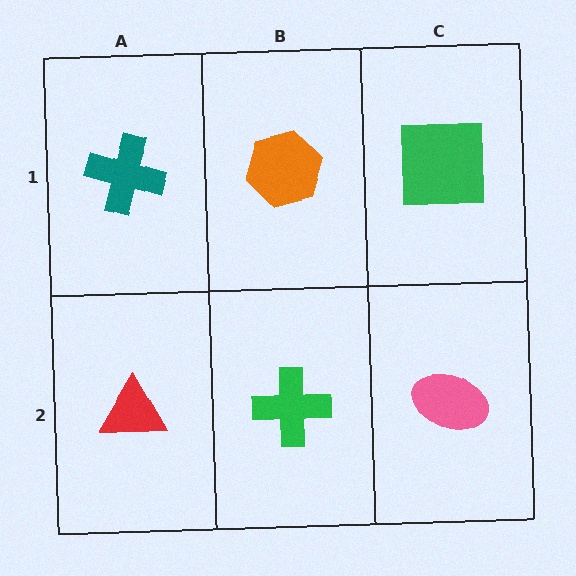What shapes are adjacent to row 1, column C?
A pink ellipse (row 2, column C), an orange hexagon (row 1, column B).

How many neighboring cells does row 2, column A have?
2.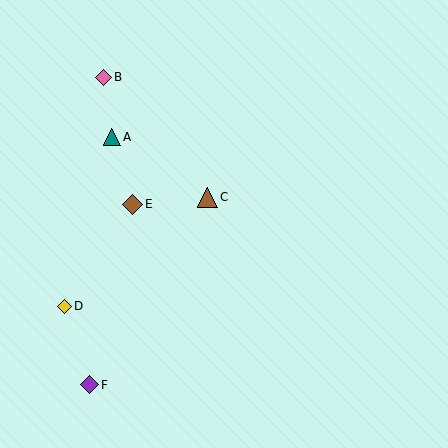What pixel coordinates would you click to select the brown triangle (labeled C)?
Click at (208, 197) to select the brown triangle C.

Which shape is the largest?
The brown triangle (labeled C) is the largest.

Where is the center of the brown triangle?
The center of the brown triangle is at (208, 197).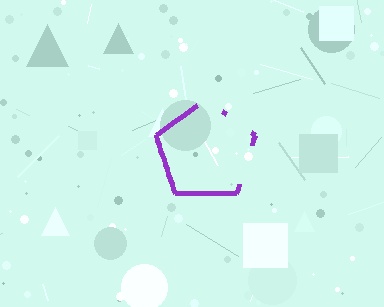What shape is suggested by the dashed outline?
The dashed outline suggests a pentagon.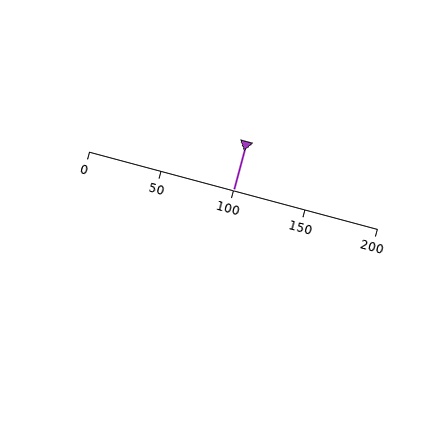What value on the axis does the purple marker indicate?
The marker indicates approximately 100.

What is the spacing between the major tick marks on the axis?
The major ticks are spaced 50 apart.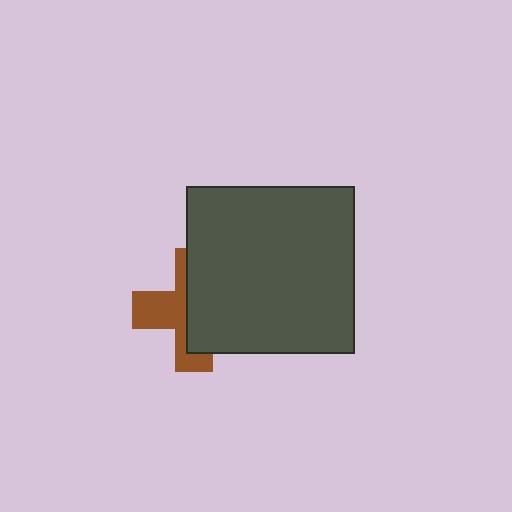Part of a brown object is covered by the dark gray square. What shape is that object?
It is a cross.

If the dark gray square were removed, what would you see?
You would see the complete brown cross.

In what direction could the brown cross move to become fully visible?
The brown cross could move left. That would shift it out from behind the dark gray square entirely.